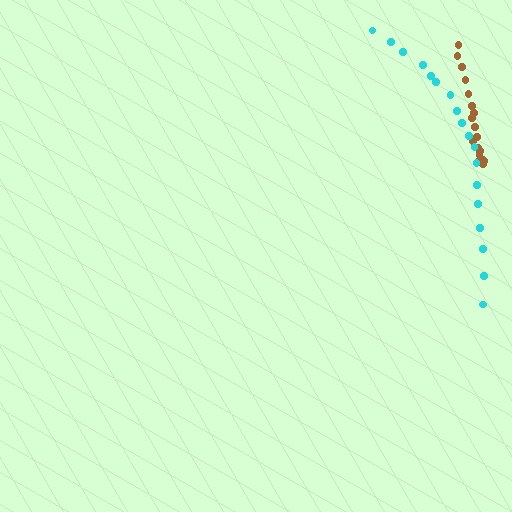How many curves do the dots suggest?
There are 2 distinct paths.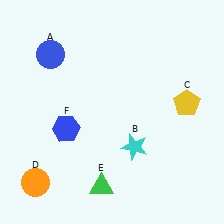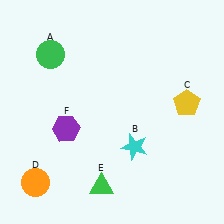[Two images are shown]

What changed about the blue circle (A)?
In Image 1, A is blue. In Image 2, it changed to green.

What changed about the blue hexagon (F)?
In Image 1, F is blue. In Image 2, it changed to purple.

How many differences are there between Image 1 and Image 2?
There are 2 differences between the two images.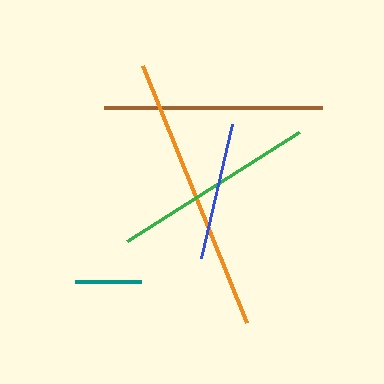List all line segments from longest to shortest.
From longest to shortest: orange, brown, green, blue, teal.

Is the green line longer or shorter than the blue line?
The green line is longer than the blue line.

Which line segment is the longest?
The orange line is the longest at approximately 277 pixels.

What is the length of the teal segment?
The teal segment is approximately 66 pixels long.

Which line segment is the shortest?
The teal line is the shortest at approximately 66 pixels.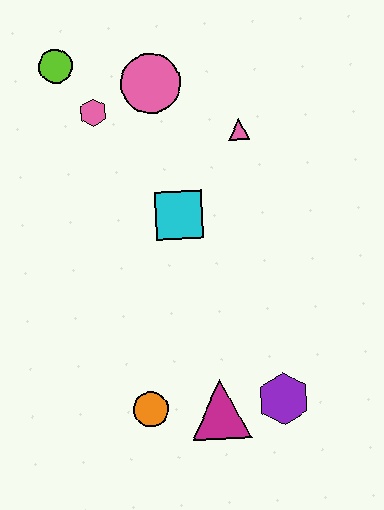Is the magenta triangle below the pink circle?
Yes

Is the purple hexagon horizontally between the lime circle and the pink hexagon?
No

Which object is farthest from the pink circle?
The purple hexagon is farthest from the pink circle.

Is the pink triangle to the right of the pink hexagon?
Yes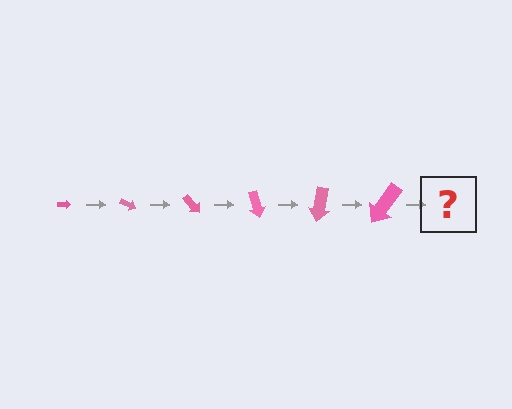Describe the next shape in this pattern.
It should be an arrow, larger than the previous one and rotated 150 degrees from the start.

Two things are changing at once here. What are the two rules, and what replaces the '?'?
The two rules are that the arrow grows larger each step and it rotates 25 degrees each step. The '?' should be an arrow, larger than the previous one and rotated 150 degrees from the start.